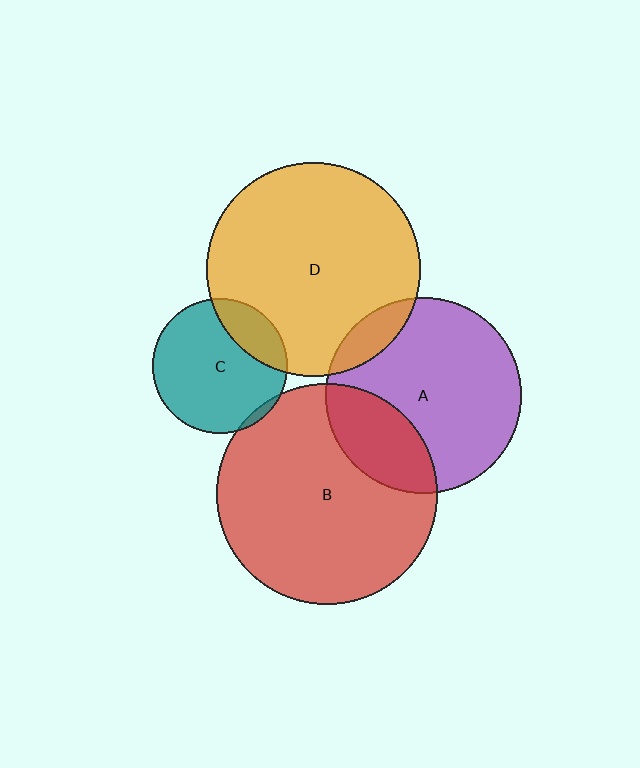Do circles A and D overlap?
Yes.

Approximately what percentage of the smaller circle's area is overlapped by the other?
Approximately 10%.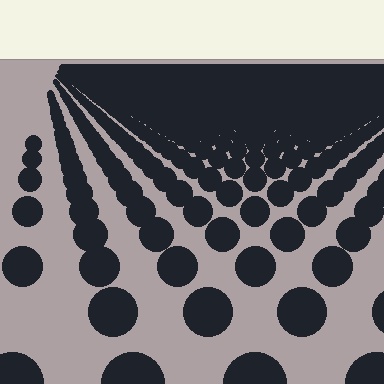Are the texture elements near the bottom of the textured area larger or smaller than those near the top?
Larger. Near the bottom, elements are closer to the viewer and appear at a bigger on-screen size.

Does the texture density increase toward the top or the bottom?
Density increases toward the top.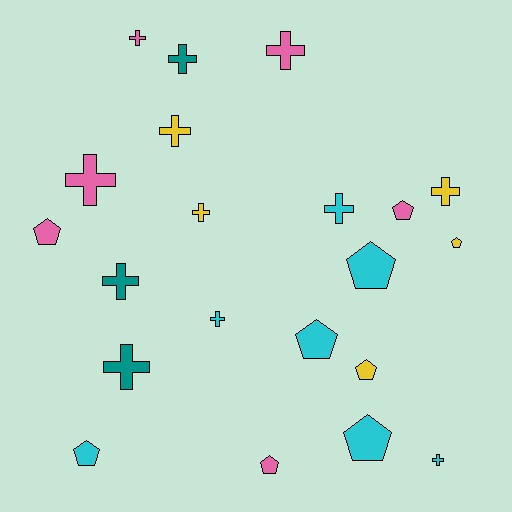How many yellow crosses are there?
There are 3 yellow crosses.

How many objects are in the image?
There are 21 objects.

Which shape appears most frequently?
Cross, with 12 objects.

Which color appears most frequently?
Cyan, with 7 objects.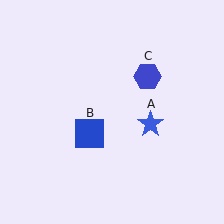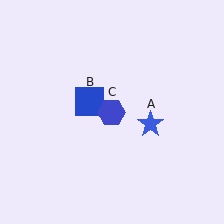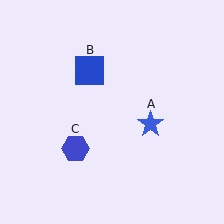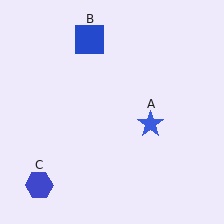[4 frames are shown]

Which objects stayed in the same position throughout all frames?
Blue star (object A) remained stationary.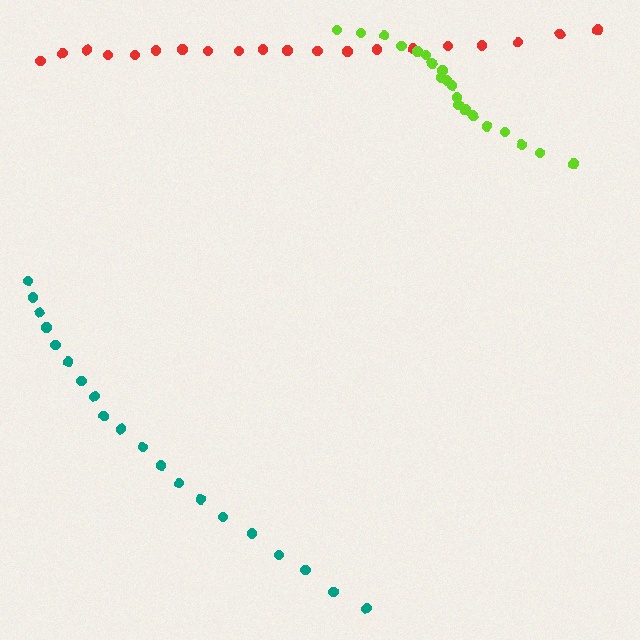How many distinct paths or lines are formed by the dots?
There are 3 distinct paths.